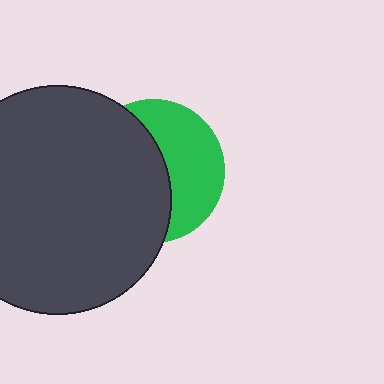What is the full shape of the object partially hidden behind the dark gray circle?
The partially hidden object is a green circle.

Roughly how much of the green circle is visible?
A small part of it is visible (roughly 44%).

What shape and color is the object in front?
The object in front is a dark gray circle.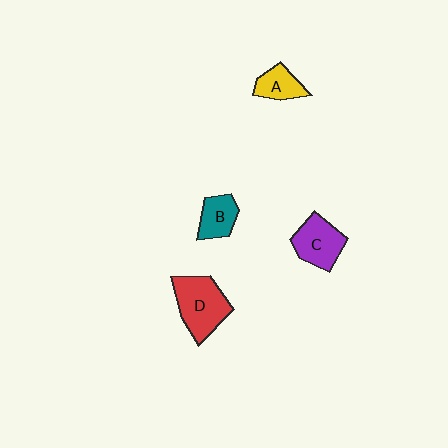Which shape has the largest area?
Shape D (red).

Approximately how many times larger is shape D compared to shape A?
Approximately 2.0 times.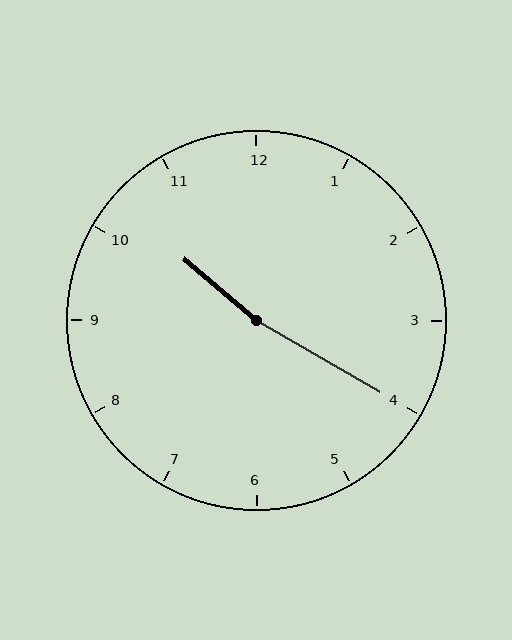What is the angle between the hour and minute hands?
Approximately 170 degrees.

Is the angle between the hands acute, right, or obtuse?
It is obtuse.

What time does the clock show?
10:20.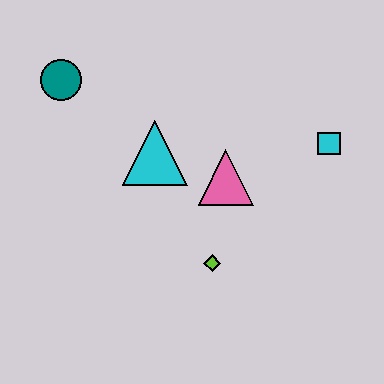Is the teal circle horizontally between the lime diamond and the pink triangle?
No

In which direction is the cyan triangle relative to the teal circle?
The cyan triangle is to the right of the teal circle.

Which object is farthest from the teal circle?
The cyan square is farthest from the teal circle.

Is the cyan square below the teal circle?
Yes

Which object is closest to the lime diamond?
The pink triangle is closest to the lime diamond.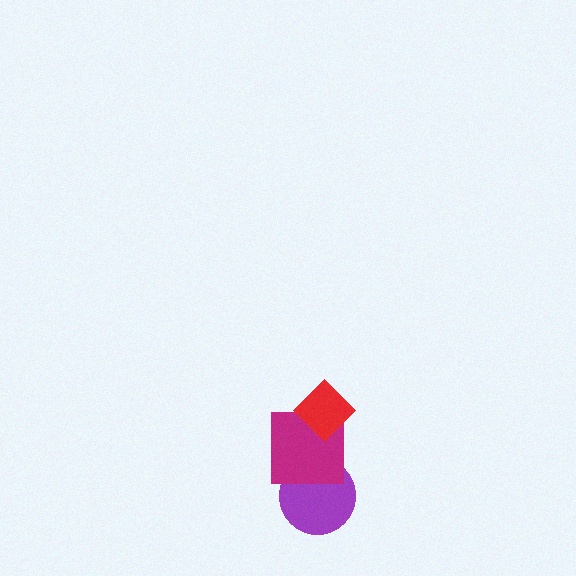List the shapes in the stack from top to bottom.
From top to bottom: the red diamond, the magenta square, the purple circle.